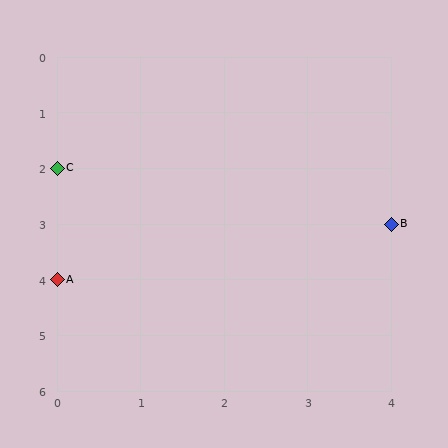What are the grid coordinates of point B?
Point B is at grid coordinates (4, 3).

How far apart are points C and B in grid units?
Points C and B are 4 columns and 1 row apart (about 4.1 grid units diagonally).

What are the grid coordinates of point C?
Point C is at grid coordinates (0, 2).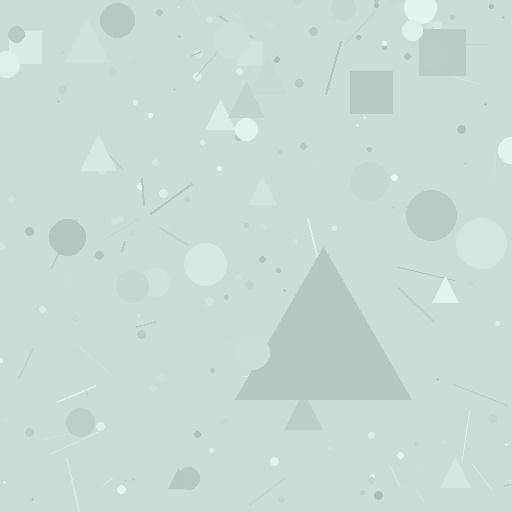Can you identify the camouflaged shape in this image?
The camouflaged shape is a triangle.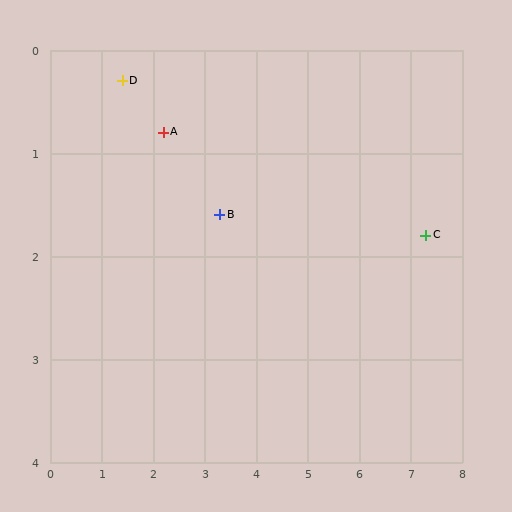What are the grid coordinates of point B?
Point B is at approximately (3.3, 1.6).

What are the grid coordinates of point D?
Point D is at approximately (1.4, 0.3).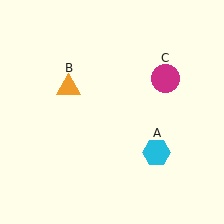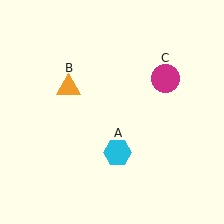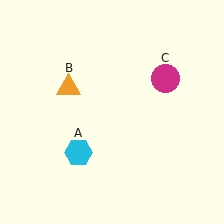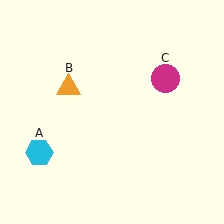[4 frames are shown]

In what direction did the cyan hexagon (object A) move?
The cyan hexagon (object A) moved left.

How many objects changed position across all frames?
1 object changed position: cyan hexagon (object A).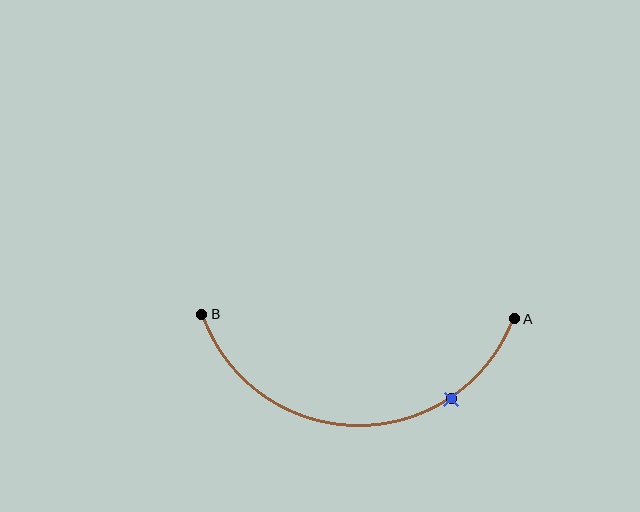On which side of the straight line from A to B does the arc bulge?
The arc bulges below the straight line connecting A and B.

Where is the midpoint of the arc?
The arc midpoint is the point on the curve farthest from the straight line joining A and B. It sits below that line.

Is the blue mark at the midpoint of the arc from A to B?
No. The blue mark lies on the arc but is closer to endpoint A. The arc midpoint would be at the point on the curve equidistant along the arc from both A and B.